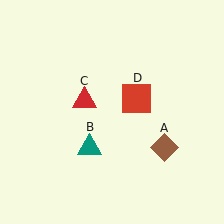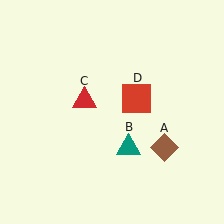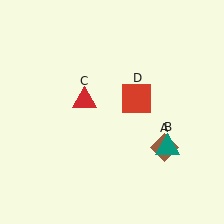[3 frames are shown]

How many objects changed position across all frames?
1 object changed position: teal triangle (object B).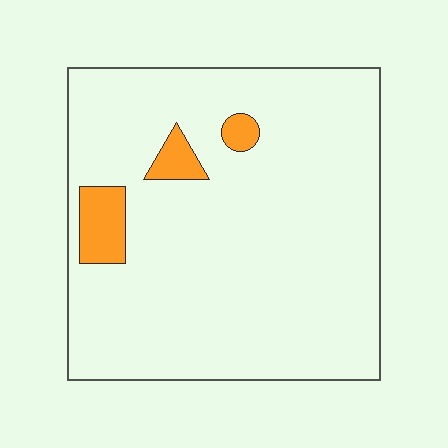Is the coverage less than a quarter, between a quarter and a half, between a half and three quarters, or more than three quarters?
Less than a quarter.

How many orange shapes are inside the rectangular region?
3.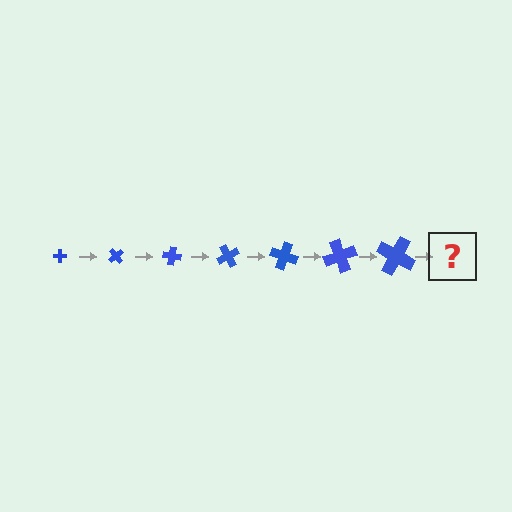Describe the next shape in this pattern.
It should be a cross, larger than the previous one and rotated 350 degrees from the start.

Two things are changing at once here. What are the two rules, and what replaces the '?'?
The two rules are that the cross grows larger each step and it rotates 50 degrees each step. The '?' should be a cross, larger than the previous one and rotated 350 degrees from the start.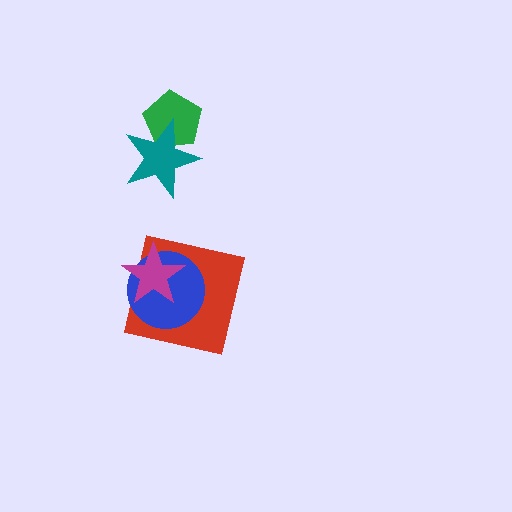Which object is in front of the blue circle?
The magenta star is in front of the blue circle.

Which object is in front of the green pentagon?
The teal star is in front of the green pentagon.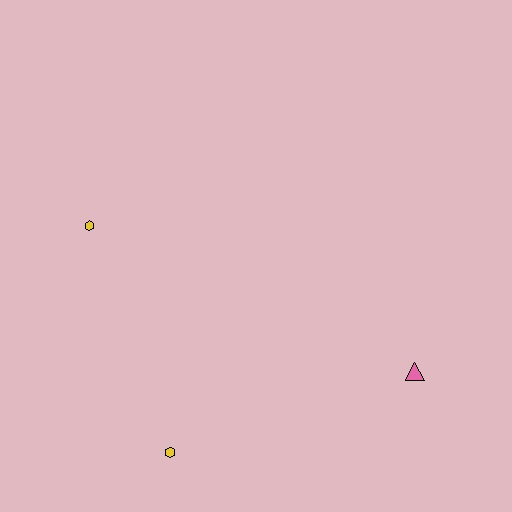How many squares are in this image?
There are no squares.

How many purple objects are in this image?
There are no purple objects.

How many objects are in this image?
There are 3 objects.